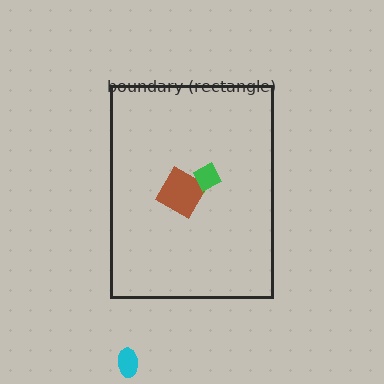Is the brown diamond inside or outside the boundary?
Inside.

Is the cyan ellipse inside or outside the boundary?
Outside.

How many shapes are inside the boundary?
3 inside, 1 outside.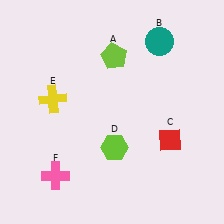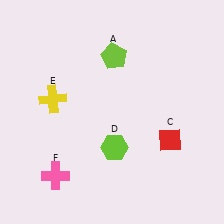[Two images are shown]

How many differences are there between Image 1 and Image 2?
There is 1 difference between the two images.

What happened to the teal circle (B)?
The teal circle (B) was removed in Image 2. It was in the top-right area of Image 1.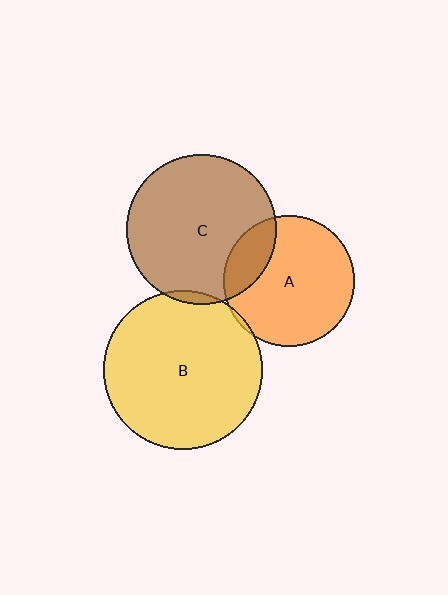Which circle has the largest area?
Circle B (yellow).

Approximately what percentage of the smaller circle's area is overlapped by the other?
Approximately 20%.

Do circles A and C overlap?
Yes.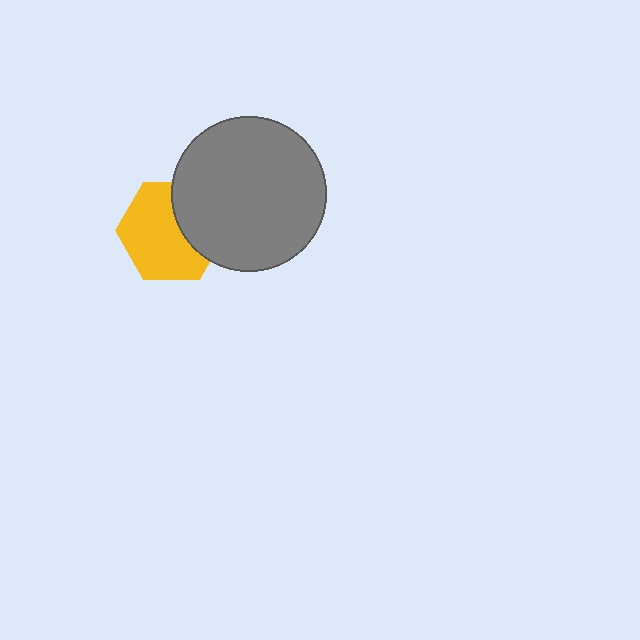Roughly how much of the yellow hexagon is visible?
Most of it is visible (roughly 66%).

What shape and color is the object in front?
The object in front is a gray circle.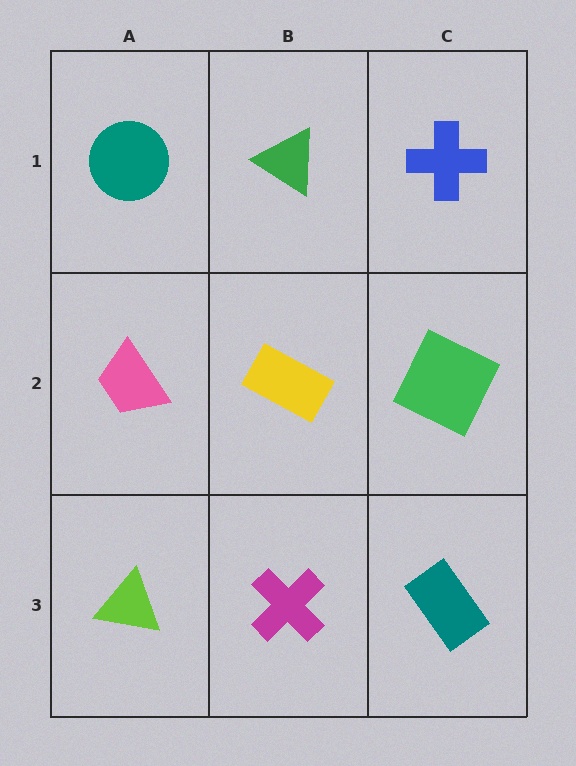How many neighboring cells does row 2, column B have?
4.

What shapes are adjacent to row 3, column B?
A yellow rectangle (row 2, column B), a lime triangle (row 3, column A), a teal rectangle (row 3, column C).